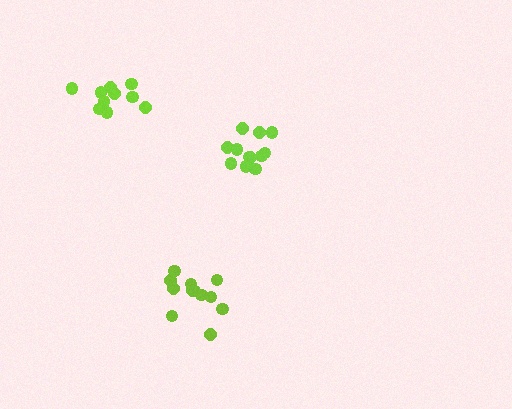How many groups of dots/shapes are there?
There are 3 groups.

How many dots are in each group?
Group 1: 12 dots, Group 2: 12 dots, Group 3: 10 dots (34 total).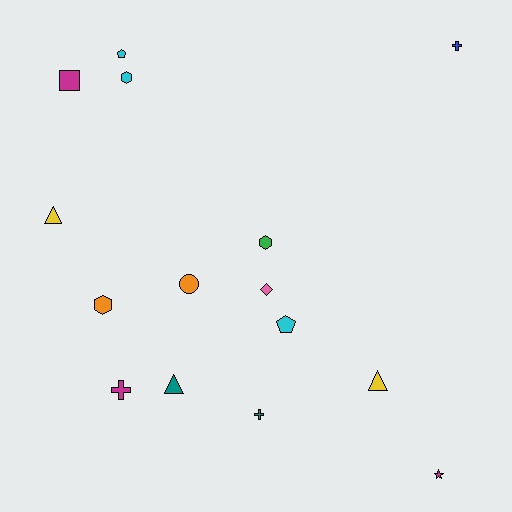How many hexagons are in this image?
There are 3 hexagons.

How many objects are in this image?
There are 15 objects.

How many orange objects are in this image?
There are 2 orange objects.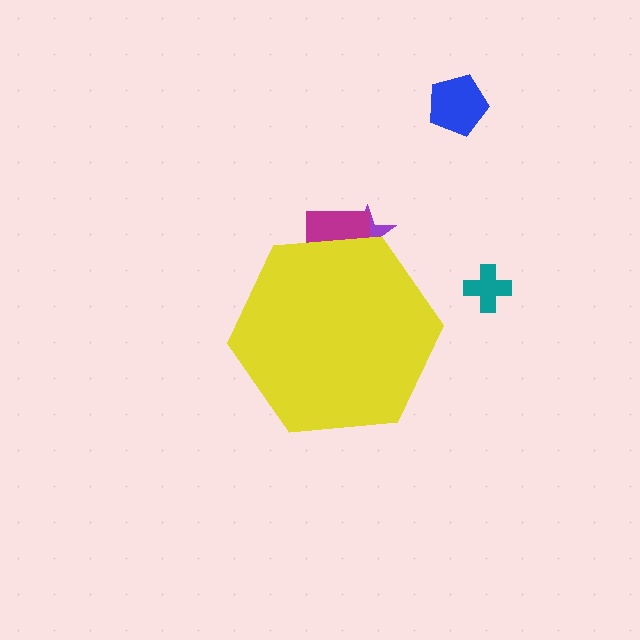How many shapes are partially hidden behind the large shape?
2 shapes are partially hidden.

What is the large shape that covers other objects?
A yellow hexagon.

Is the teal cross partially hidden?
No, the teal cross is fully visible.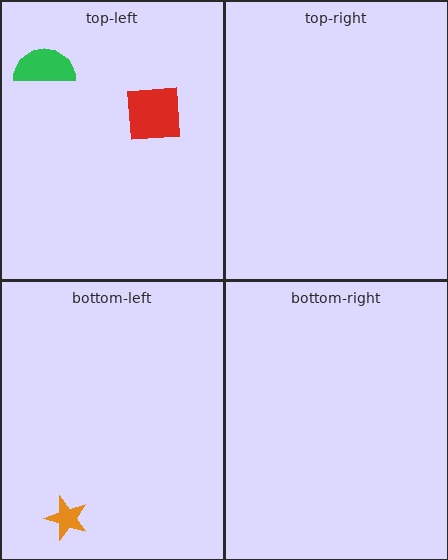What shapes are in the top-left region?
The red square, the green semicircle.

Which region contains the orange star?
The bottom-left region.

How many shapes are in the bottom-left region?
1.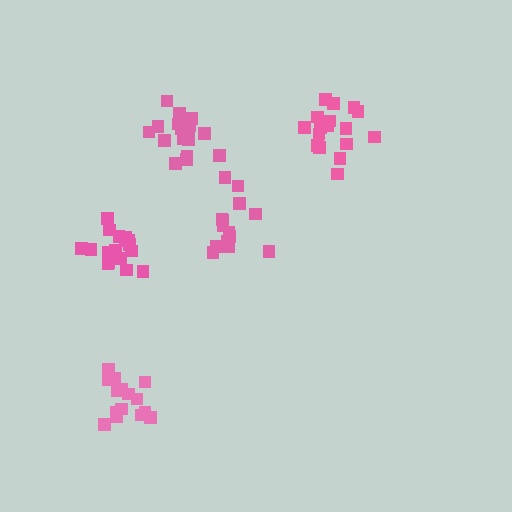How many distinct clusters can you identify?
There are 5 distinct clusters.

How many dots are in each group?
Group 1: 15 dots, Group 2: 16 dots, Group 3: 17 dots, Group 4: 18 dots, Group 5: 16 dots (82 total).